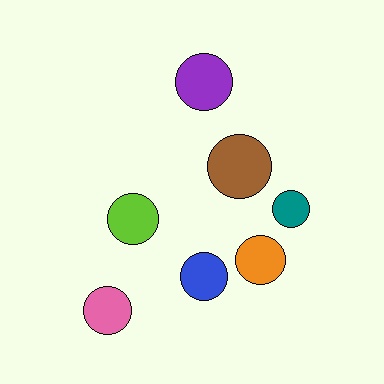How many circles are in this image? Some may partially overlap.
There are 7 circles.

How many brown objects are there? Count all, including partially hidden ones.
There is 1 brown object.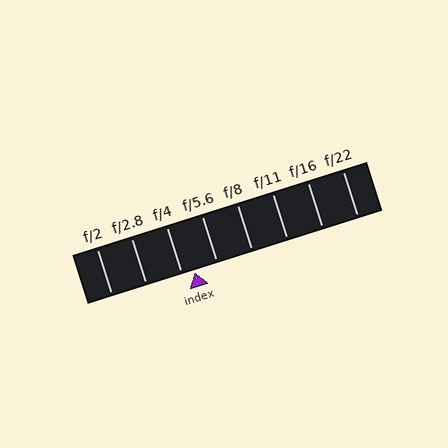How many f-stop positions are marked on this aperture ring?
There are 8 f-stop positions marked.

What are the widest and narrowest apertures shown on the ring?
The widest aperture shown is f/2 and the narrowest is f/22.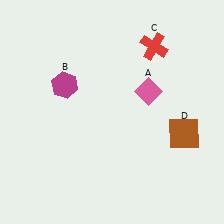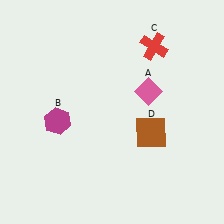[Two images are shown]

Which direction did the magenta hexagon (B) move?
The magenta hexagon (B) moved down.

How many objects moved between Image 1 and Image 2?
2 objects moved between the two images.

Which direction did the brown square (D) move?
The brown square (D) moved left.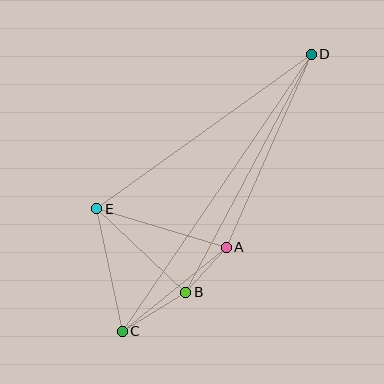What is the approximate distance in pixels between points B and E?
The distance between B and E is approximately 122 pixels.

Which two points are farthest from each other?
Points C and D are farthest from each other.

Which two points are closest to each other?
Points A and B are closest to each other.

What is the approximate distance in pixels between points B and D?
The distance between B and D is approximately 269 pixels.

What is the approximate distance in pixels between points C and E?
The distance between C and E is approximately 125 pixels.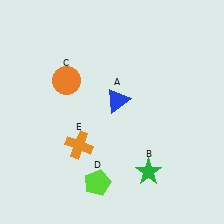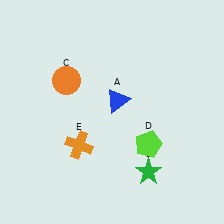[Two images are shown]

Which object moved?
The lime pentagon (D) moved right.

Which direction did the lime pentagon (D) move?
The lime pentagon (D) moved right.